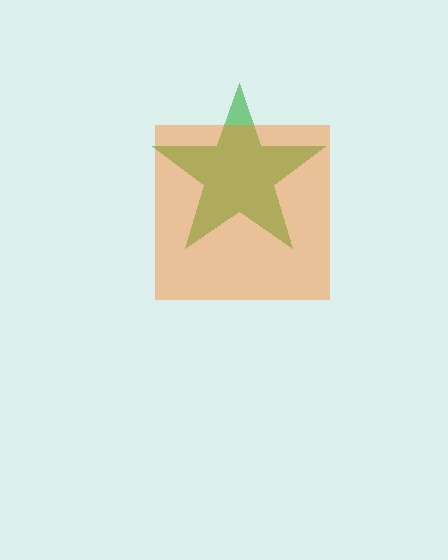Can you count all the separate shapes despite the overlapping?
Yes, there are 2 separate shapes.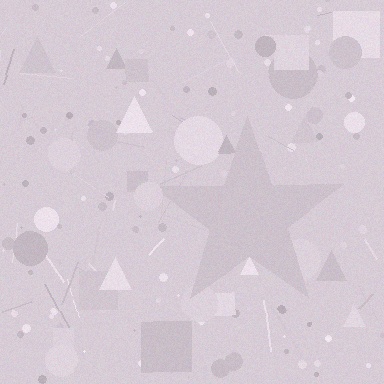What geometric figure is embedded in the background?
A star is embedded in the background.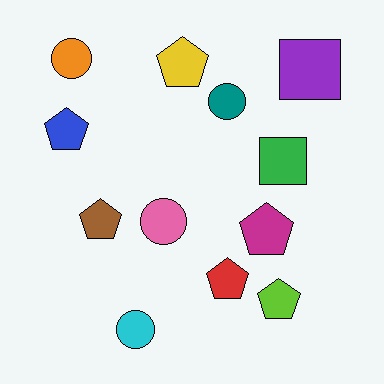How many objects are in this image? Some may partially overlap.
There are 12 objects.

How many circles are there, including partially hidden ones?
There are 4 circles.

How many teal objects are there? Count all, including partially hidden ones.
There is 1 teal object.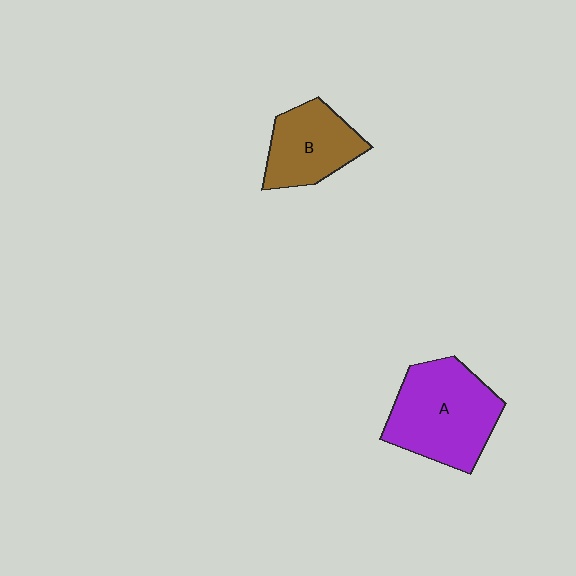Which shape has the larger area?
Shape A (purple).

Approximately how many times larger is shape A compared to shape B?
Approximately 1.5 times.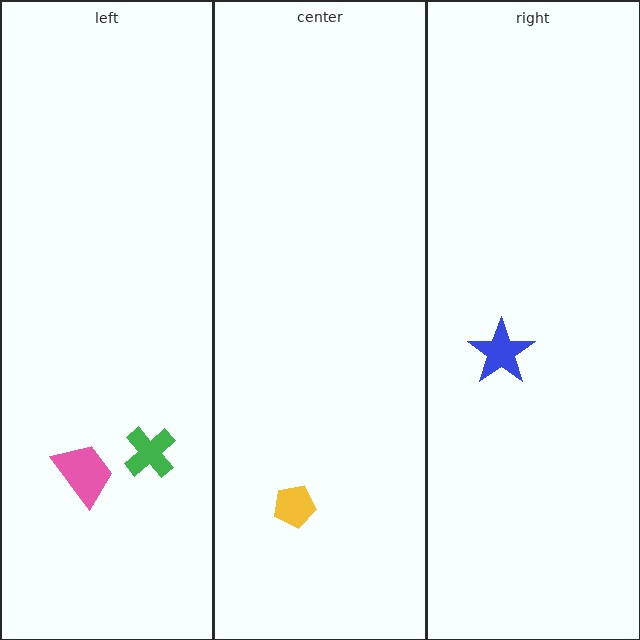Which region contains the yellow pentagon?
The center region.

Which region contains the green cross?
The left region.